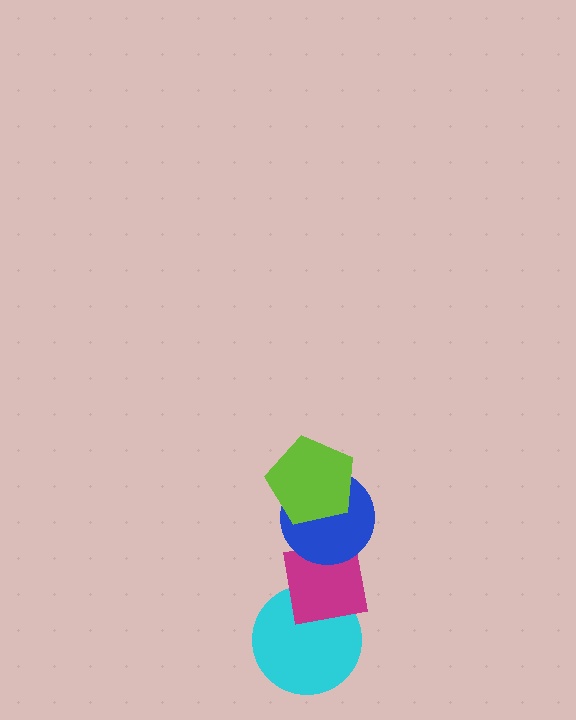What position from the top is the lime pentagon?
The lime pentagon is 1st from the top.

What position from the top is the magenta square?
The magenta square is 3rd from the top.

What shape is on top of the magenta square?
The blue circle is on top of the magenta square.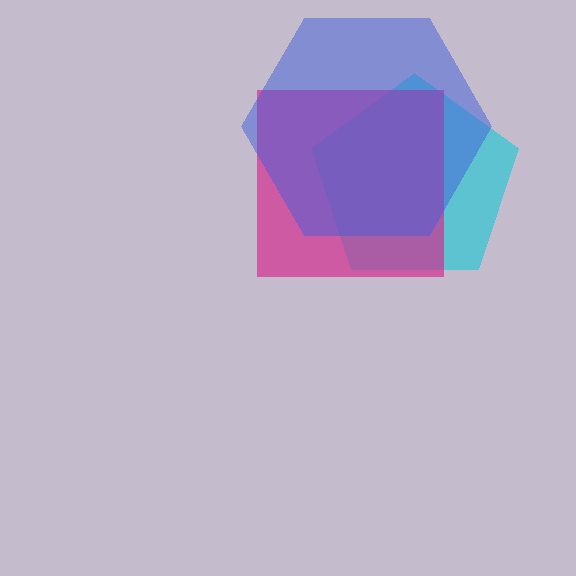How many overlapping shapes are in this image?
There are 3 overlapping shapes in the image.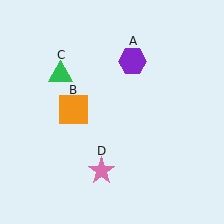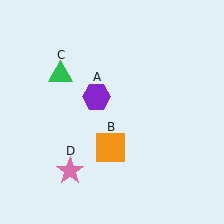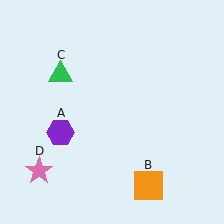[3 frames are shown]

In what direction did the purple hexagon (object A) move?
The purple hexagon (object A) moved down and to the left.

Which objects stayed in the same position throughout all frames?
Green triangle (object C) remained stationary.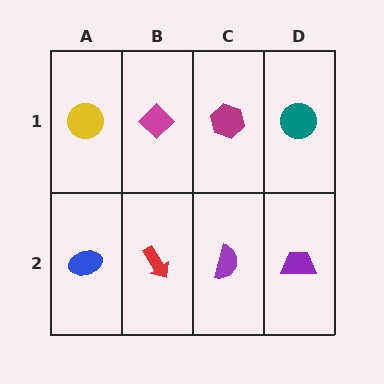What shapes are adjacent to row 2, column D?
A teal circle (row 1, column D), a purple semicircle (row 2, column C).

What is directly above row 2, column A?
A yellow circle.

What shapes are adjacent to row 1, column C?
A purple semicircle (row 2, column C), a magenta diamond (row 1, column B), a teal circle (row 1, column D).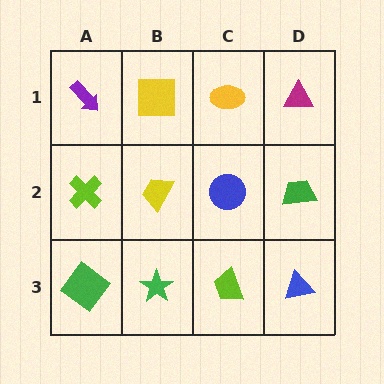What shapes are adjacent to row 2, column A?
A purple arrow (row 1, column A), a green diamond (row 3, column A), a yellow trapezoid (row 2, column B).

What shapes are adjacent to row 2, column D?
A magenta triangle (row 1, column D), a blue triangle (row 3, column D), a blue circle (row 2, column C).